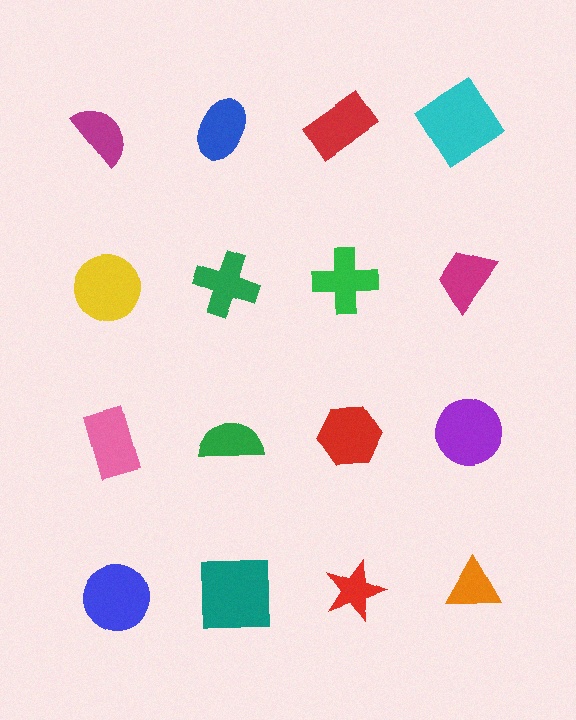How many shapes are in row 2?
4 shapes.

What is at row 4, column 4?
An orange triangle.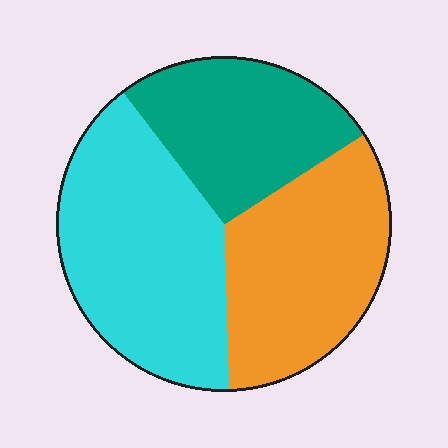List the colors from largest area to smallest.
From largest to smallest: cyan, orange, teal.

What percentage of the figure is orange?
Orange takes up between a third and a half of the figure.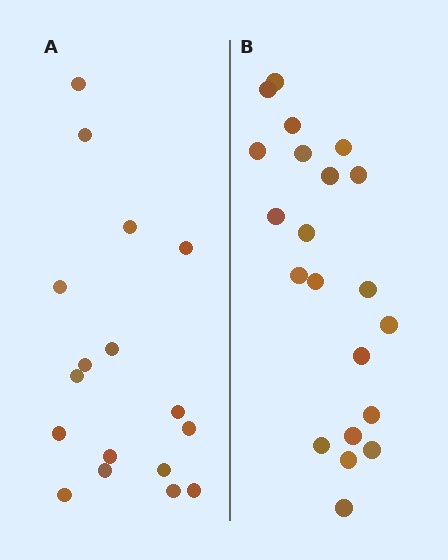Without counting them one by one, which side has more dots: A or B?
Region B (the right region) has more dots.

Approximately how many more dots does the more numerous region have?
Region B has about 4 more dots than region A.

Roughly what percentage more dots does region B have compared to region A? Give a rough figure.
About 25% more.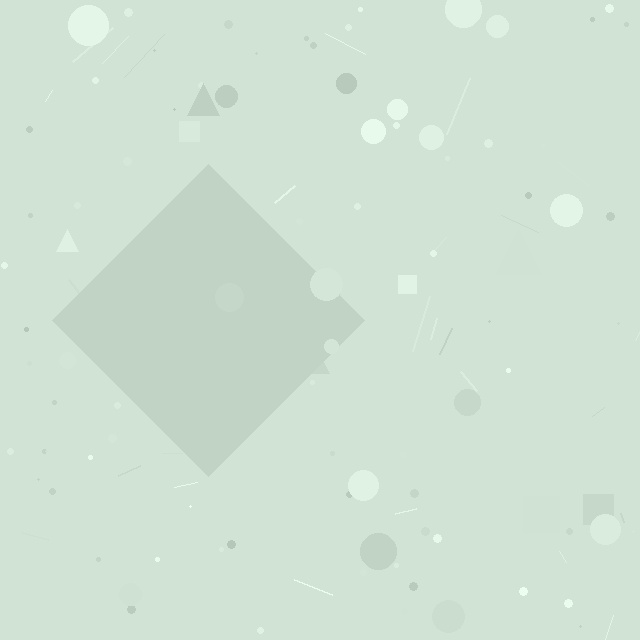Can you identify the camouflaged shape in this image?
The camouflaged shape is a diamond.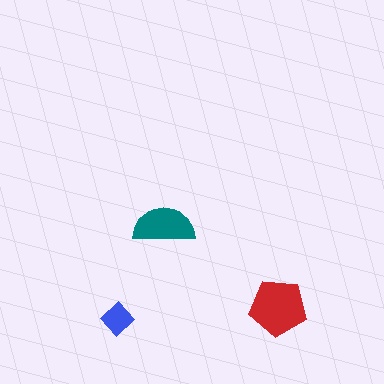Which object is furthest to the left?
The blue diamond is leftmost.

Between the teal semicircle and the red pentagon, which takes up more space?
The red pentagon.